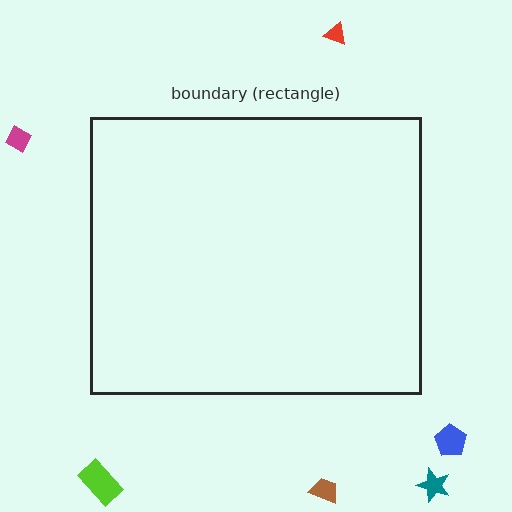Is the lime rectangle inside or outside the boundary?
Outside.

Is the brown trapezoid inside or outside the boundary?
Outside.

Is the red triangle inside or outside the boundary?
Outside.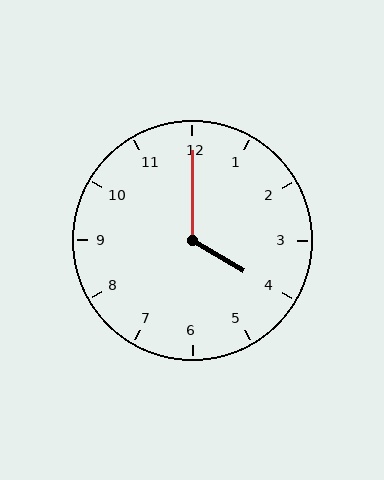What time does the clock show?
4:00.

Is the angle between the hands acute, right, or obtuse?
It is obtuse.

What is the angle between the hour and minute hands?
Approximately 120 degrees.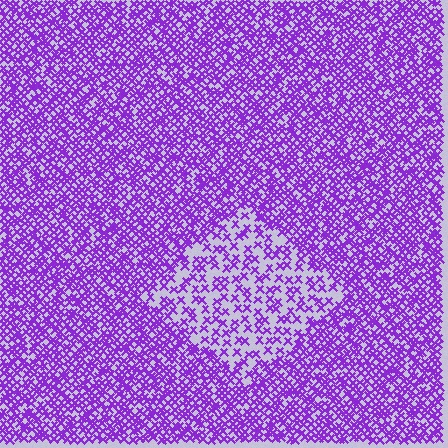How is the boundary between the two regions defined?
The boundary is defined by a change in element density (approximately 2.2x ratio). All elements are the same color, size, and shape.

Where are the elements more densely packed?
The elements are more densely packed outside the diamond boundary.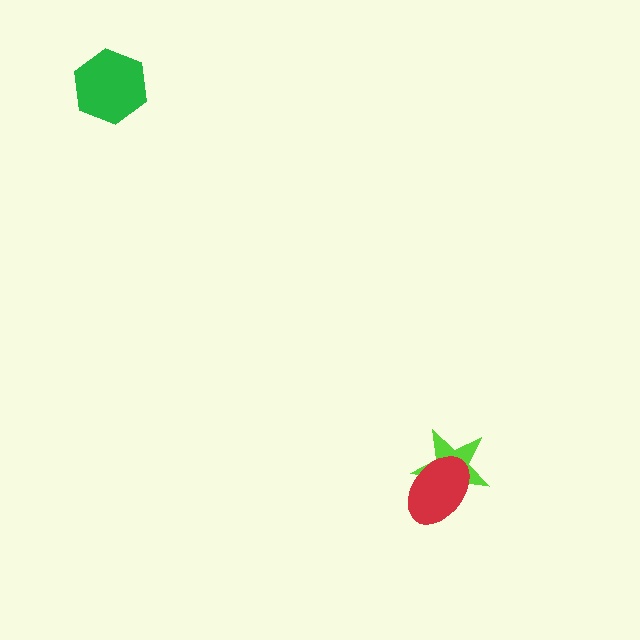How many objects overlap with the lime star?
1 object overlaps with the lime star.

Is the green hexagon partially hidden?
No, no other shape covers it.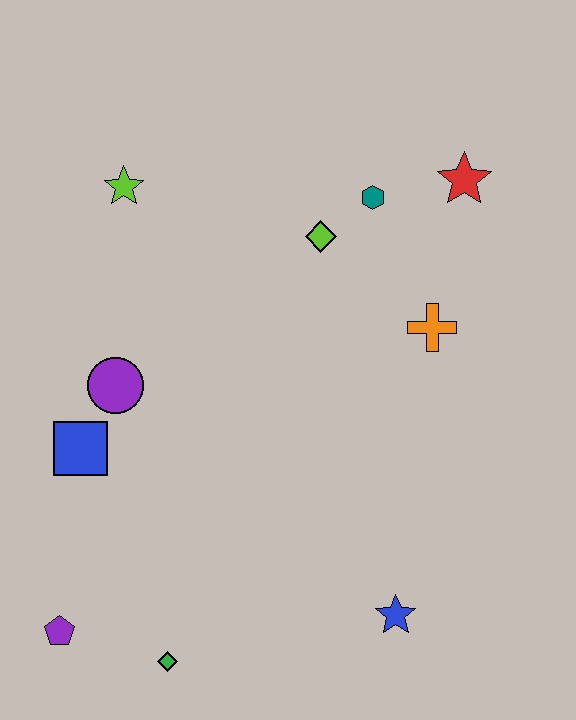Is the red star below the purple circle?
No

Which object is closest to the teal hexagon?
The lime diamond is closest to the teal hexagon.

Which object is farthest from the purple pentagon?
The red star is farthest from the purple pentagon.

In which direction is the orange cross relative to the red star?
The orange cross is below the red star.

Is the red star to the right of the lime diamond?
Yes